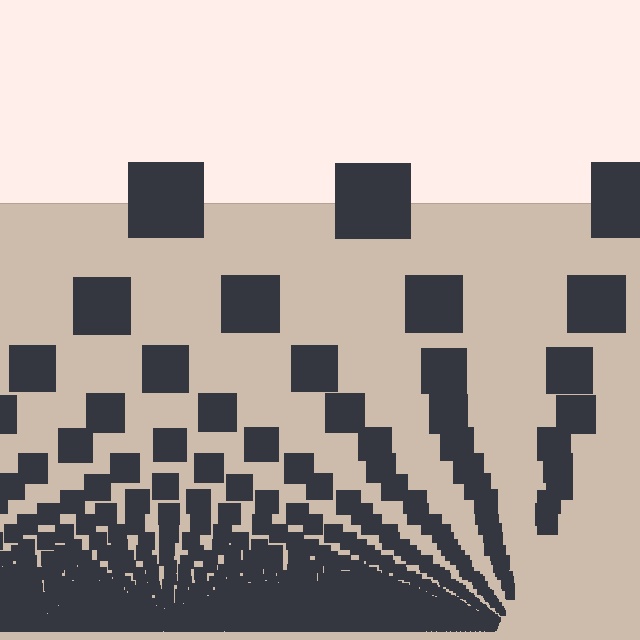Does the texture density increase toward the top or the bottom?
Density increases toward the bottom.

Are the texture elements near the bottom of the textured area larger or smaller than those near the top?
Smaller. The gradient is inverted — elements near the bottom are smaller and denser.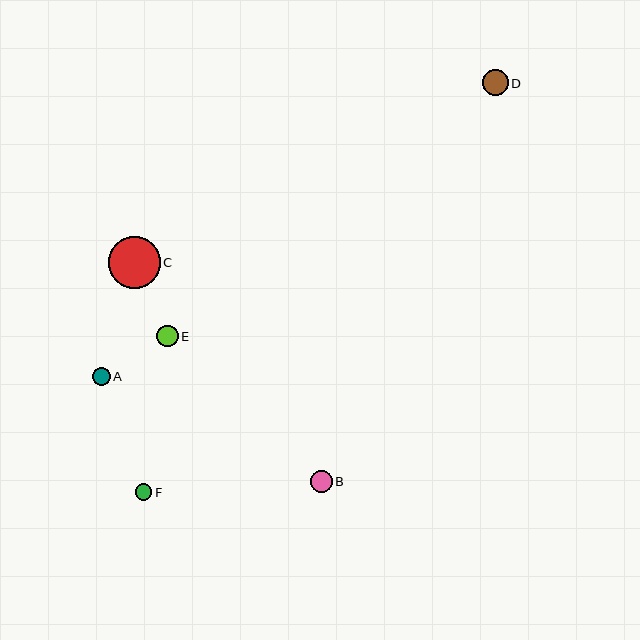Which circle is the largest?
Circle C is the largest with a size of approximately 51 pixels.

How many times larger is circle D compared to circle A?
Circle D is approximately 1.4 times the size of circle A.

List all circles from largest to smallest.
From largest to smallest: C, D, B, E, A, F.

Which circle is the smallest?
Circle F is the smallest with a size of approximately 16 pixels.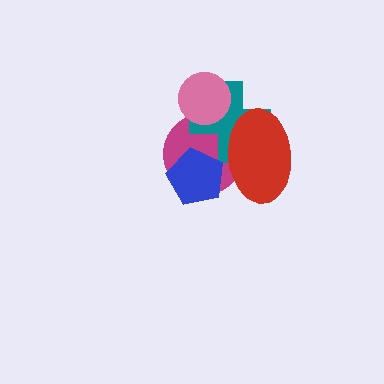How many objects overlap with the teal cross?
3 objects overlap with the teal cross.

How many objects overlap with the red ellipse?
3 objects overlap with the red ellipse.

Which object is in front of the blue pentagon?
The red ellipse is in front of the blue pentagon.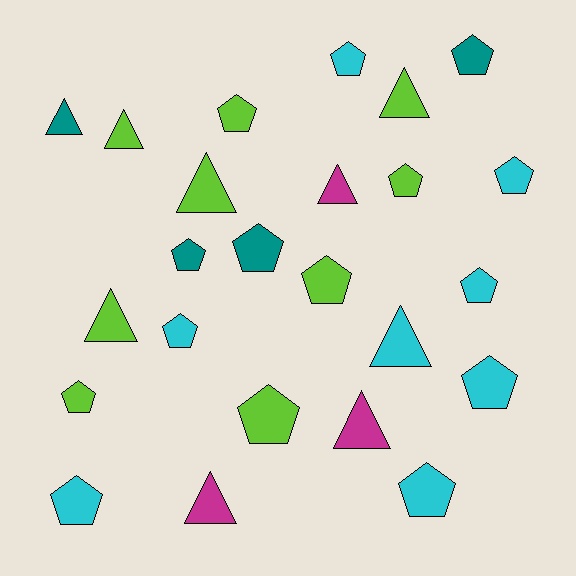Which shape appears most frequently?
Pentagon, with 15 objects.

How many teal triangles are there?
There is 1 teal triangle.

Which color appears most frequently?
Lime, with 9 objects.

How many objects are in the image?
There are 24 objects.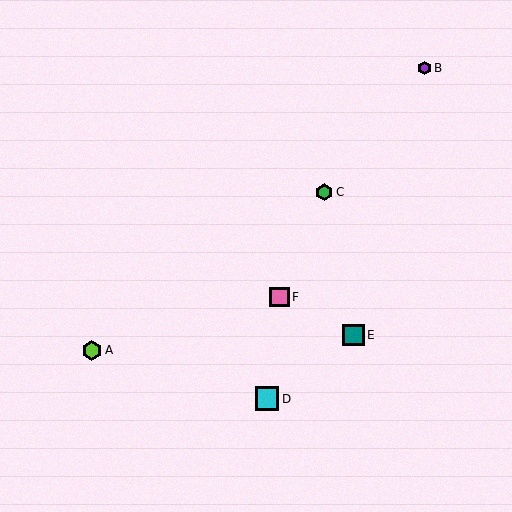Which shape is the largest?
The cyan square (labeled D) is the largest.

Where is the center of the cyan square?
The center of the cyan square is at (267, 399).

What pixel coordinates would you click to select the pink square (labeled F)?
Click at (280, 297) to select the pink square F.